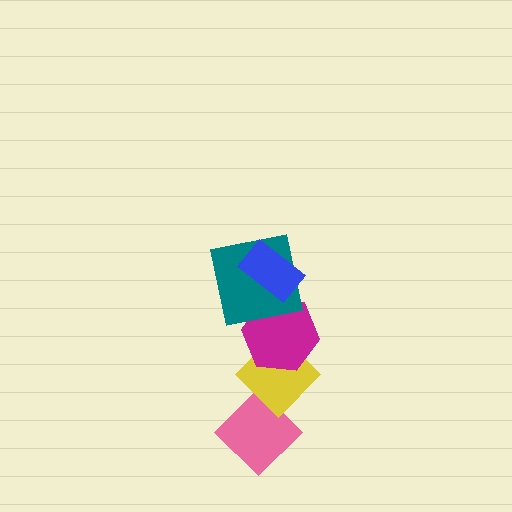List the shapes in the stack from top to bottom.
From top to bottom: the blue rectangle, the teal square, the magenta hexagon, the yellow diamond, the pink diamond.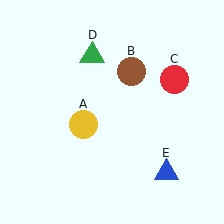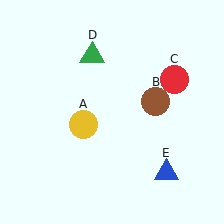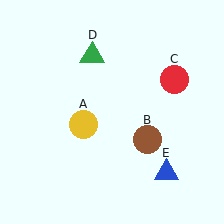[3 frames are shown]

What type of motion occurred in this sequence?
The brown circle (object B) rotated clockwise around the center of the scene.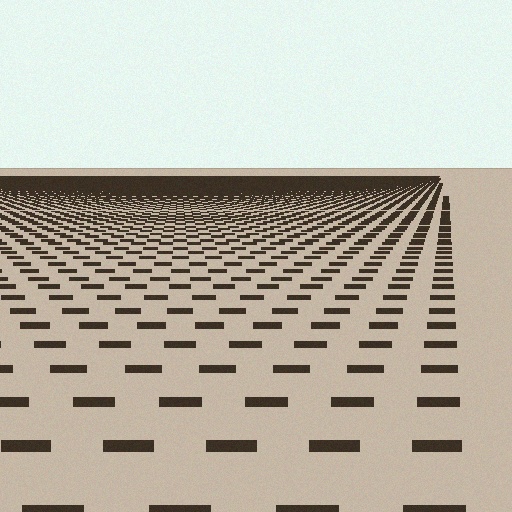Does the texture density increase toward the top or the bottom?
Density increases toward the top.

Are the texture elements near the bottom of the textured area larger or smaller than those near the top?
Larger. Near the bottom, elements are closer to the viewer and appear at a bigger on-screen size.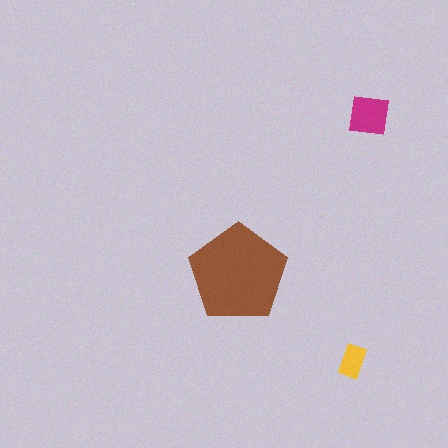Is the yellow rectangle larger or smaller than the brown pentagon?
Smaller.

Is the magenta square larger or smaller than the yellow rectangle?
Larger.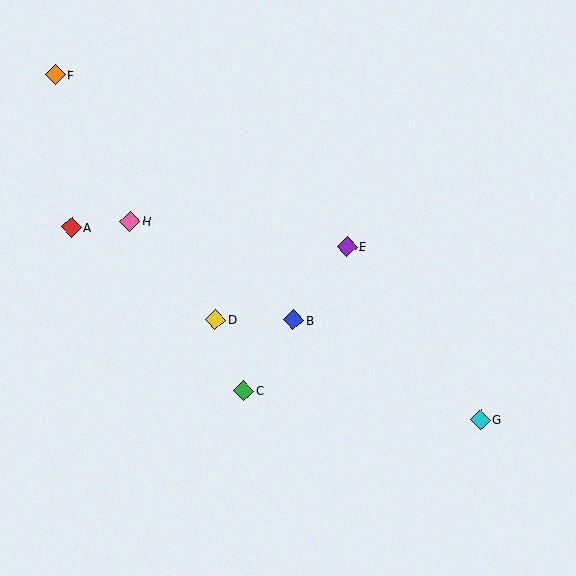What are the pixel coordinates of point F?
Point F is at (55, 75).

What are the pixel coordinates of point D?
Point D is at (215, 320).